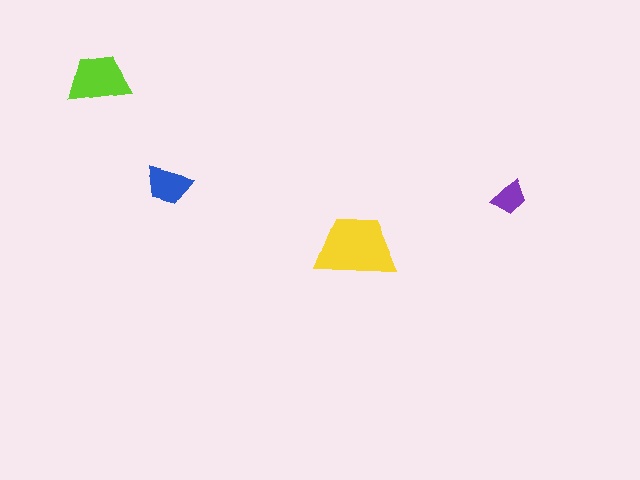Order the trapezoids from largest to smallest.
the yellow one, the lime one, the blue one, the purple one.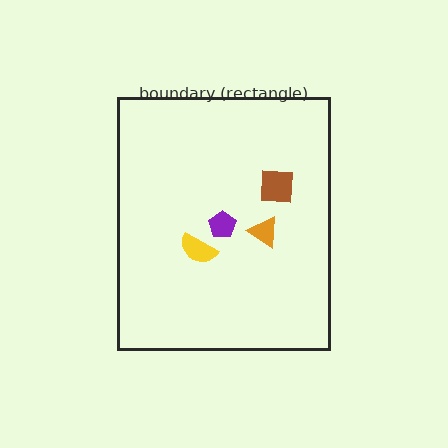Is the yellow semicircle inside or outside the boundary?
Inside.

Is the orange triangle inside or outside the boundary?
Inside.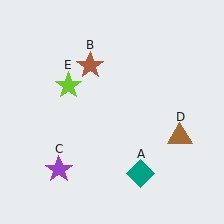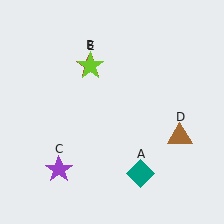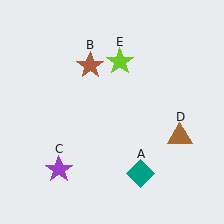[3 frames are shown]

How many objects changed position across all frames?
1 object changed position: lime star (object E).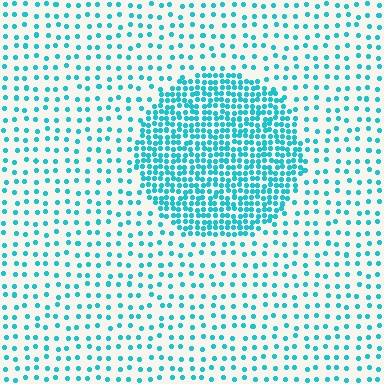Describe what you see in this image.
The image contains small cyan elements arranged at two different densities. A circle-shaped region is visible where the elements are more densely packed than the surrounding area.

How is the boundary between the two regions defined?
The boundary is defined by a change in element density (approximately 2.9x ratio). All elements are the same color, size, and shape.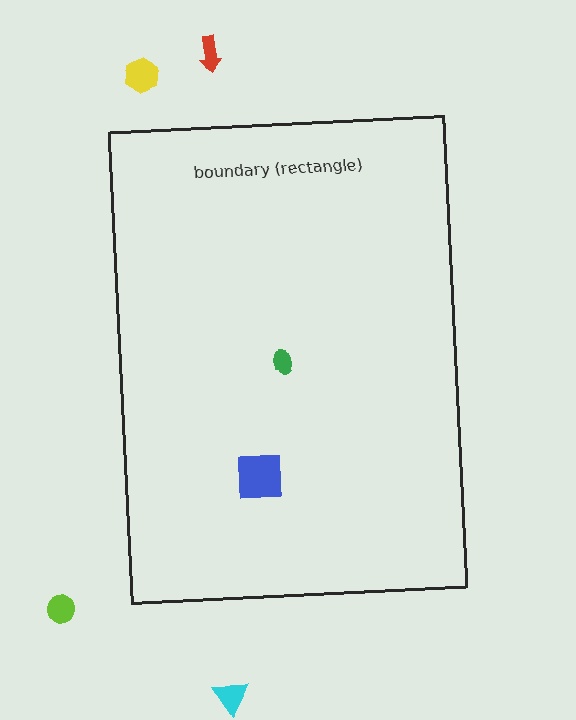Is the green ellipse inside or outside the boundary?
Inside.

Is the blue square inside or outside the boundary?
Inside.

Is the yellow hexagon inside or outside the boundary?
Outside.